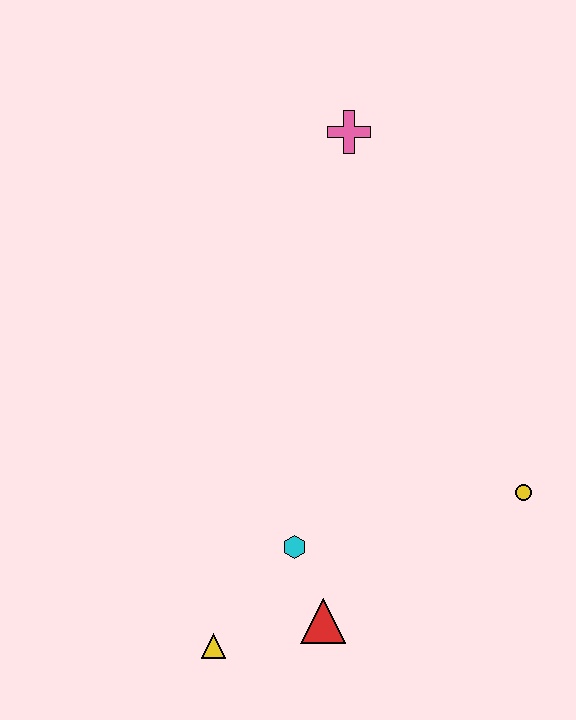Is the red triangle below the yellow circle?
Yes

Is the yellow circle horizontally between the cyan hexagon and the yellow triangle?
No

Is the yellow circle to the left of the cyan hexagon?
No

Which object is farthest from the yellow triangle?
The pink cross is farthest from the yellow triangle.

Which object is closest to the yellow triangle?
The red triangle is closest to the yellow triangle.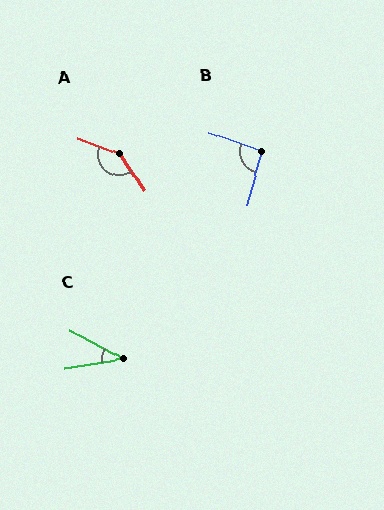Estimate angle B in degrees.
Approximately 93 degrees.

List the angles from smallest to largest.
C (37°), B (93°), A (145°).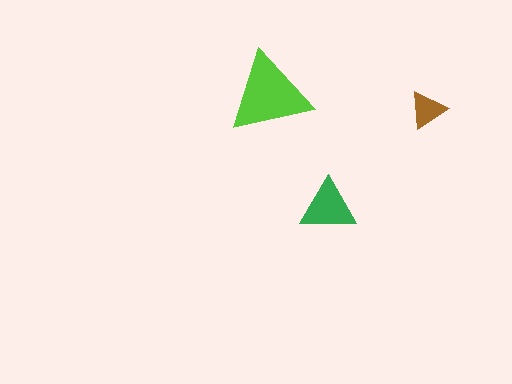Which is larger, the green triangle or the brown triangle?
The green one.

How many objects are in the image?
There are 3 objects in the image.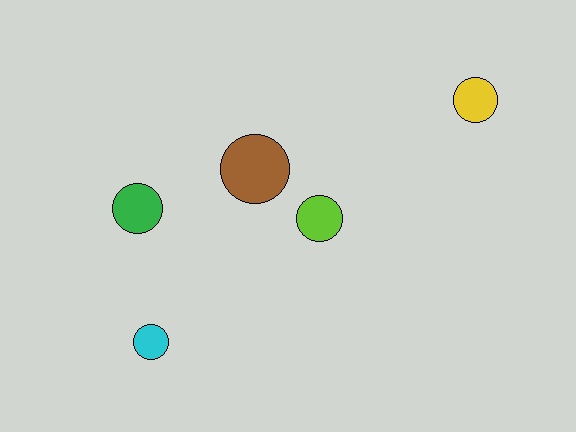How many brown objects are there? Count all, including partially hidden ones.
There is 1 brown object.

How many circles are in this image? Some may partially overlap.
There are 5 circles.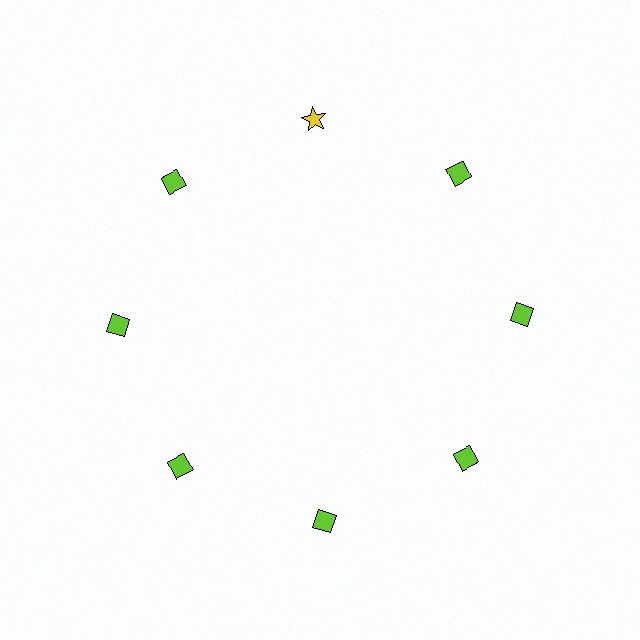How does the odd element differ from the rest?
It differs in both color (yellow instead of lime) and shape (star instead of diamond).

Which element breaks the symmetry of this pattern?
The yellow star at roughly the 12 o'clock position breaks the symmetry. All other shapes are lime diamonds.